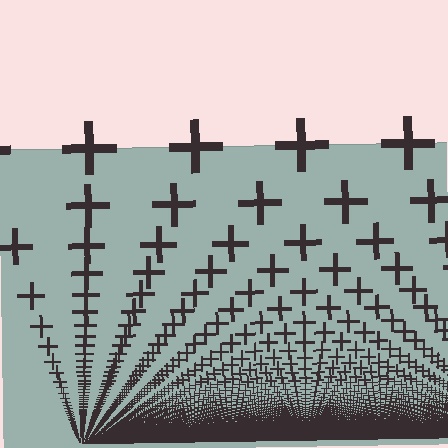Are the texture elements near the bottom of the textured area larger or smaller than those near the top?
Smaller. The gradient is inverted — elements near the bottom are smaller and denser.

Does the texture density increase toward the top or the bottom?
Density increases toward the bottom.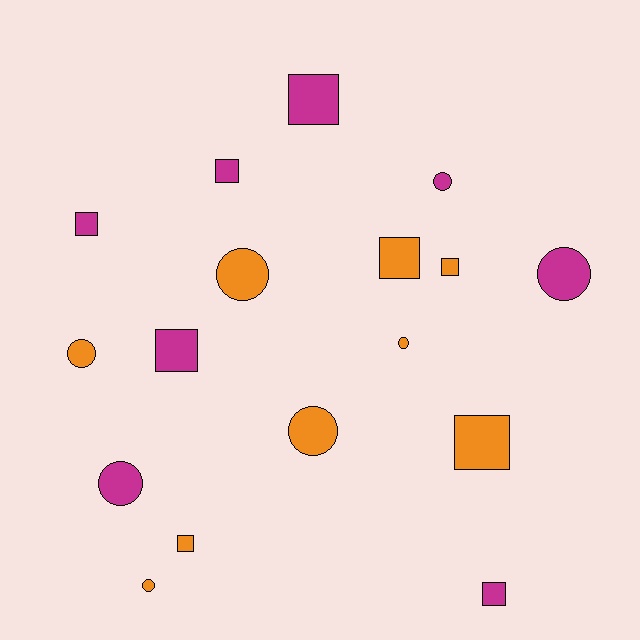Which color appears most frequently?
Orange, with 9 objects.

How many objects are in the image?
There are 17 objects.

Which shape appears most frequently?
Square, with 9 objects.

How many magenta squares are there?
There are 5 magenta squares.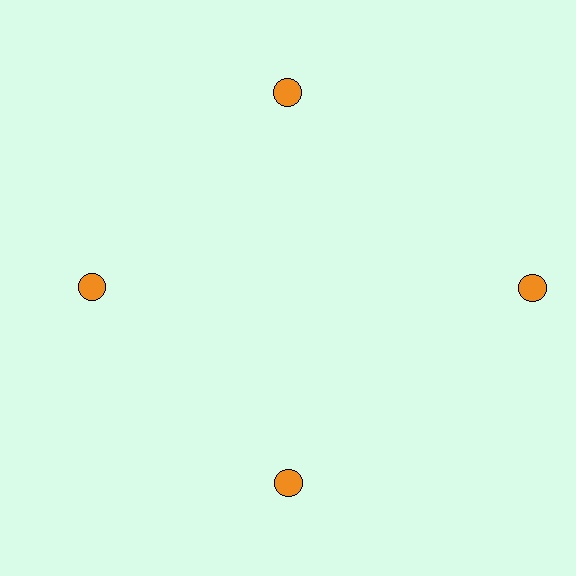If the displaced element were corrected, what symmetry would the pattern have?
It would have 4-fold rotational symmetry — the pattern would map onto itself every 90 degrees.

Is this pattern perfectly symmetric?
No. The 4 orange circles are arranged in a ring, but one element near the 3 o'clock position is pushed outward from the center, breaking the 4-fold rotational symmetry.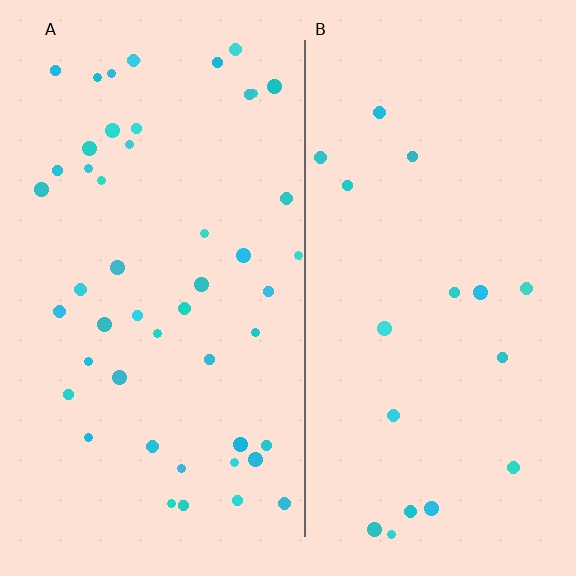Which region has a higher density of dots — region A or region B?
A (the left).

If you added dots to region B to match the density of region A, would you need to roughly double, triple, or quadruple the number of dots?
Approximately triple.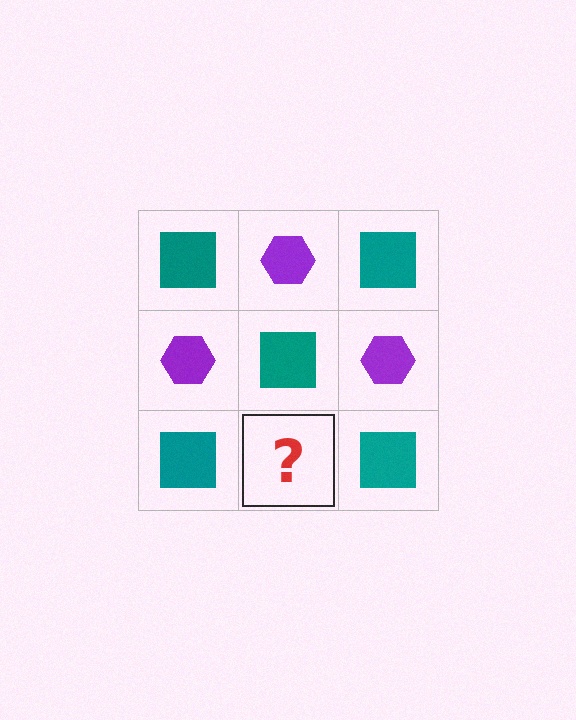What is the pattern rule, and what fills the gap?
The rule is that it alternates teal square and purple hexagon in a checkerboard pattern. The gap should be filled with a purple hexagon.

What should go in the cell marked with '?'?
The missing cell should contain a purple hexagon.